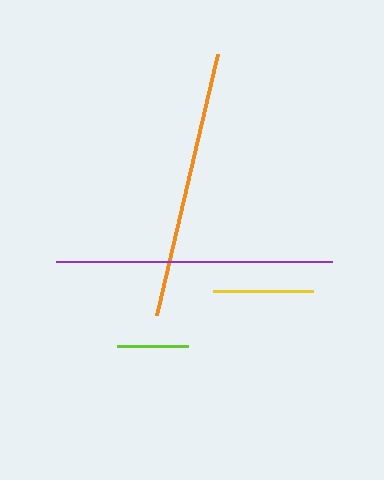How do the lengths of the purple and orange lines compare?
The purple and orange lines are approximately the same length.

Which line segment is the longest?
The purple line is the longest at approximately 275 pixels.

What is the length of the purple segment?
The purple segment is approximately 275 pixels long.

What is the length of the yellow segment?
The yellow segment is approximately 100 pixels long.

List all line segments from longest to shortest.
From longest to shortest: purple, orange, yellow, lime.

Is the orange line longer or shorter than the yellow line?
The orange line is longer than the yellow line.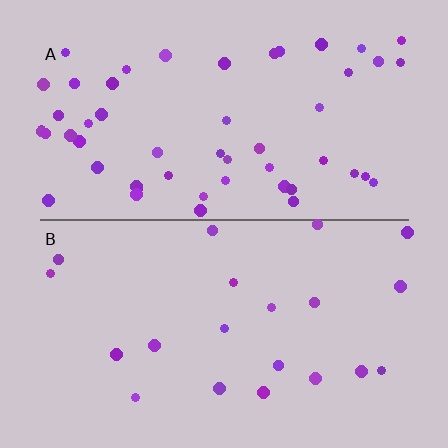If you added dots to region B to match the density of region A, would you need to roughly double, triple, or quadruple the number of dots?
Approximately triple.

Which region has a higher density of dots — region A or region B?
A (the top).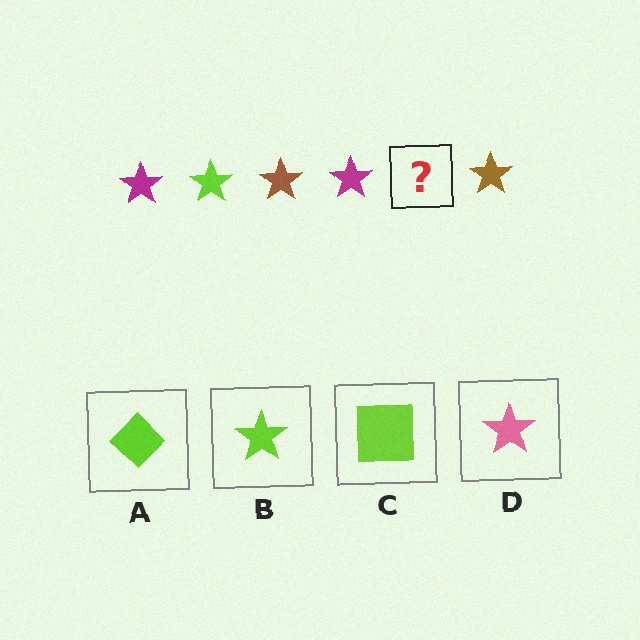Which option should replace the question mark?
Option B.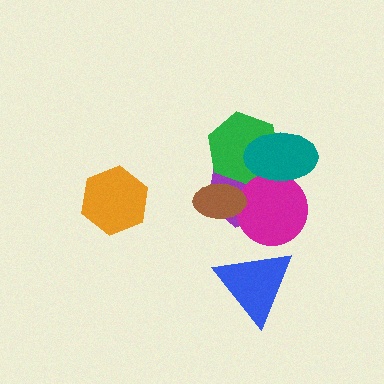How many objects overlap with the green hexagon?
3 objects overlap with the green hexagon.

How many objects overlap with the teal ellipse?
3 objects overlap with the teal ellipse.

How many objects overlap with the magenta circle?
3 objects overlap with the magenta circle.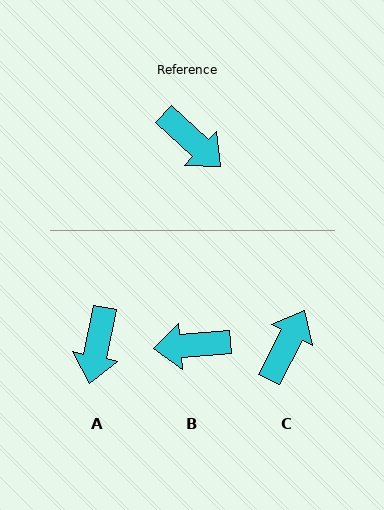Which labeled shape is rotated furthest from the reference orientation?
B, about 131 degrees away.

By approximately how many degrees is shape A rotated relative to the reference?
Approximately 59 degrees clockwise.